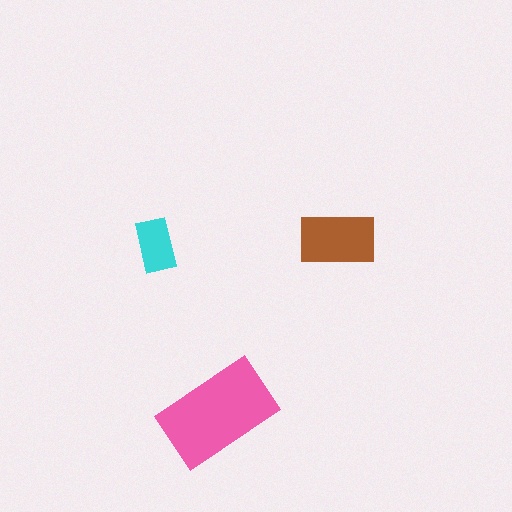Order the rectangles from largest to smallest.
the pink one, the brown one, the cyan one.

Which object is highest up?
The brown rectangle is topmost.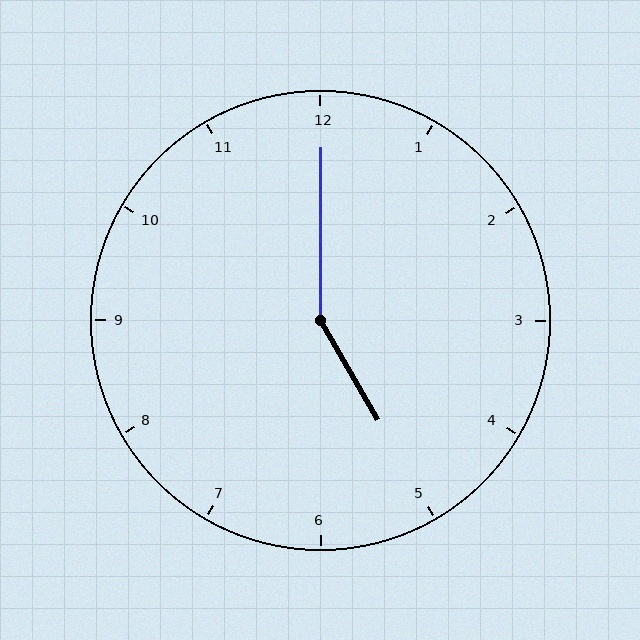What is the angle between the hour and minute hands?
Approximately 150 degrees.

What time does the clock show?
5:00.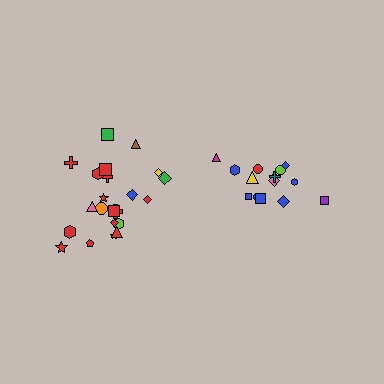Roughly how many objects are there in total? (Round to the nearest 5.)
Roughly 35 objects in total.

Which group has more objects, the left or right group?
The left group.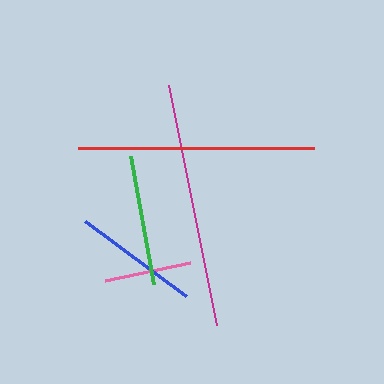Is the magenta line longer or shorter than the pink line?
The magenta line is longer than the pink line.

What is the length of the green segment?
The green segment is approximately 130 pixels long.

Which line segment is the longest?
The magenta line is the longest at approximately 245 pixels.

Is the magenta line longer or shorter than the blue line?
The magenta line is longer than the blue line.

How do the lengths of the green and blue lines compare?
The green and blue lines are approximately the same length.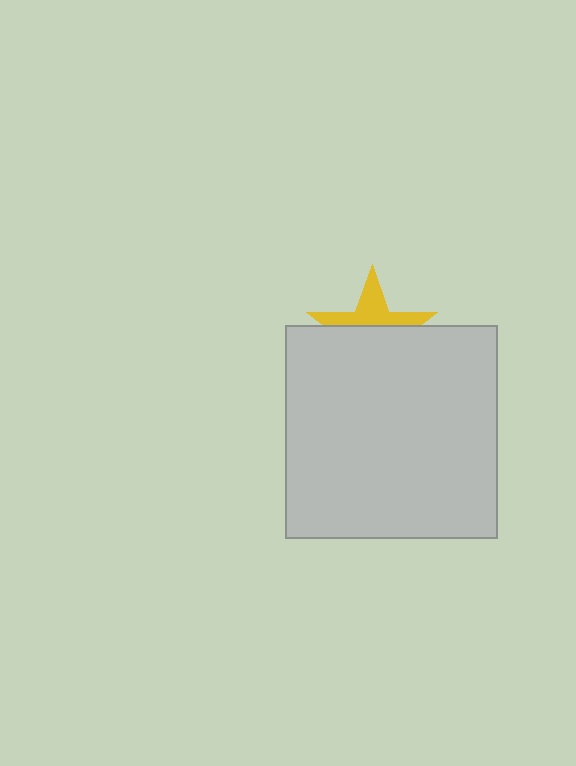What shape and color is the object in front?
The object in front is a light gray square.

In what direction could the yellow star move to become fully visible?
The yellow star could move up. That would shift it out from behind the light gray square entirely.